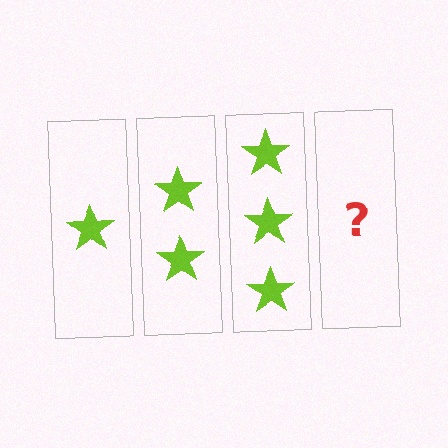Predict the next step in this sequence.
The next step is 4 stars.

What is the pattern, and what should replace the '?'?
The pattern is that each step adds one more star. The '?' should be 4 stars.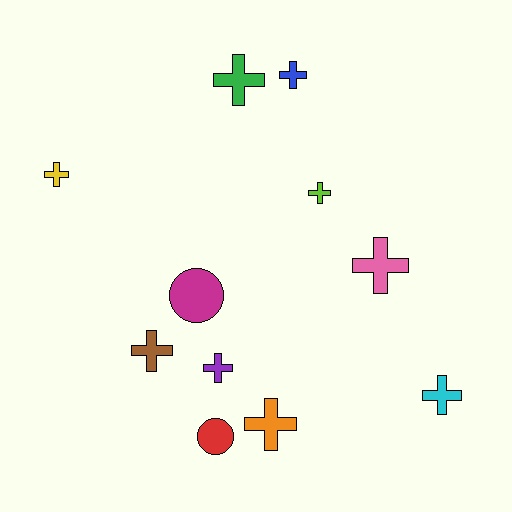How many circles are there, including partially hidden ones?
There are 2 circles.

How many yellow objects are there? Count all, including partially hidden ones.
There is 1 yellow object.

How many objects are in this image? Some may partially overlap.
There are 11 objects.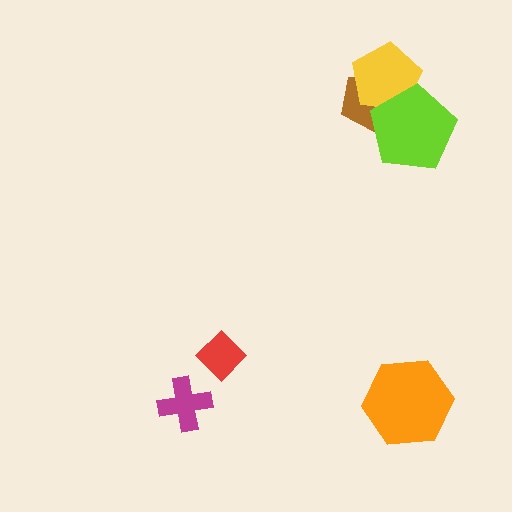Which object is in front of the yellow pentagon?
The lime pentagon is in front of the yellow pentagon.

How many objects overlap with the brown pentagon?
2 objects overlap with the brown pentagon.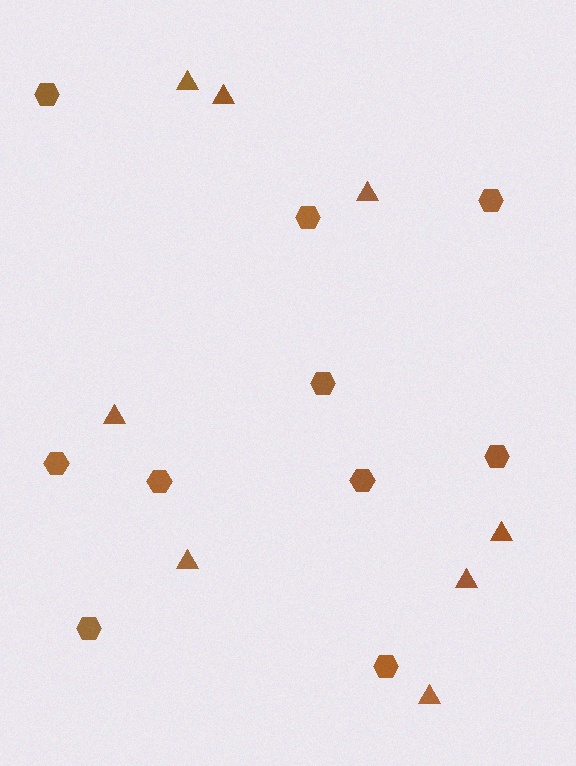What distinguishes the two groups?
There are 2 groups: one group of triangles (8) and one group of hexagons (10).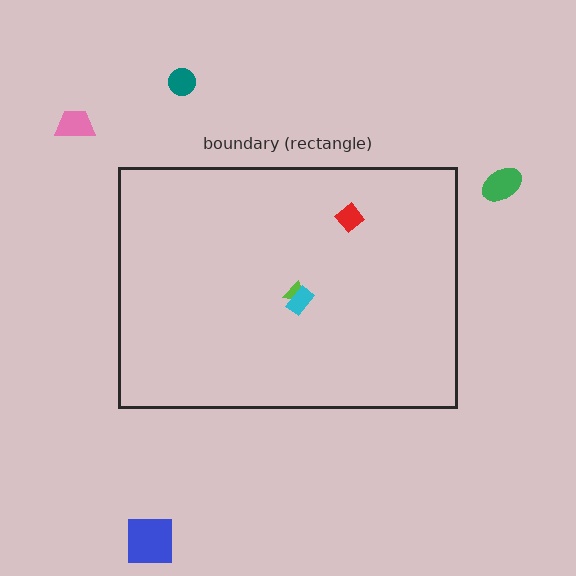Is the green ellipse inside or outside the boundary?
Outside.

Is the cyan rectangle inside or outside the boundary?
Inside.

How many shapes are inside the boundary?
3 inside, 4 outside.